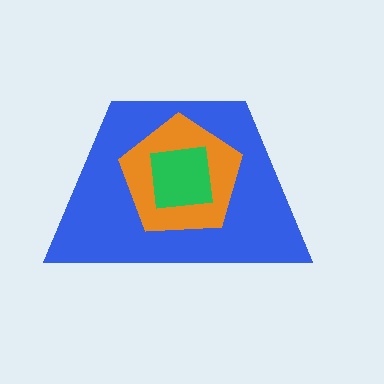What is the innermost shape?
The green square.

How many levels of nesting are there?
3.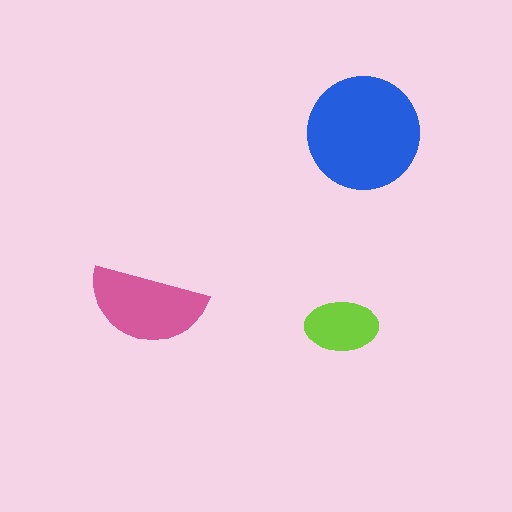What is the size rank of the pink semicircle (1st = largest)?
2nd.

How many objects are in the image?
There are 3 objects in the image.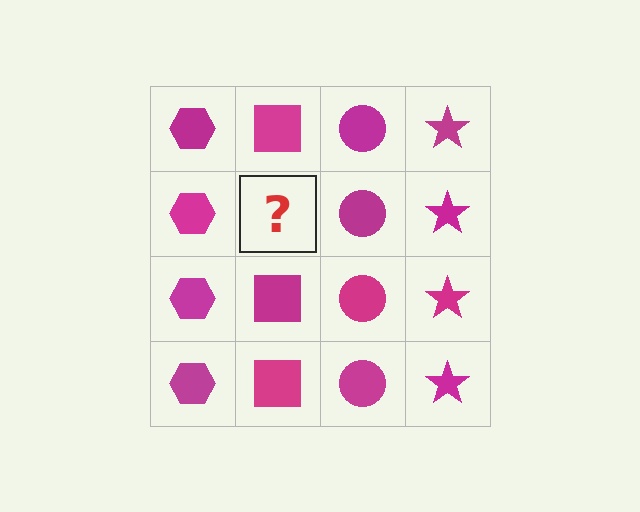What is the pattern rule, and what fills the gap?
The rule is that each column has a consistent shape. The gap should be filled with a magenta square.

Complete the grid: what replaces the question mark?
The question mark should be replaced with a magenta square.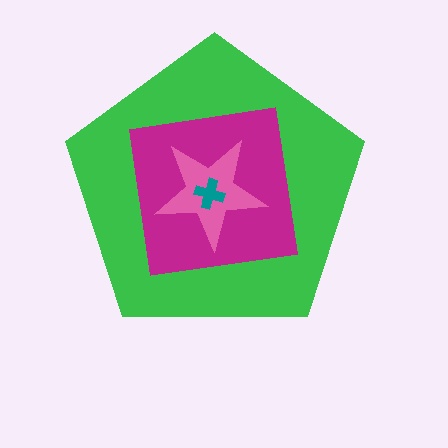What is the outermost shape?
The green pentagon.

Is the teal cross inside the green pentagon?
Yes.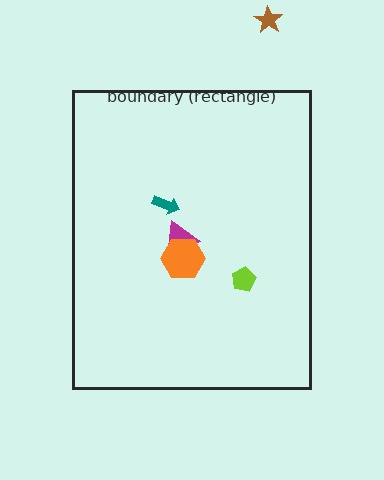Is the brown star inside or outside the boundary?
Outside.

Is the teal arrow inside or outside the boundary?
Inside.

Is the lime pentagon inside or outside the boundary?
Inside.